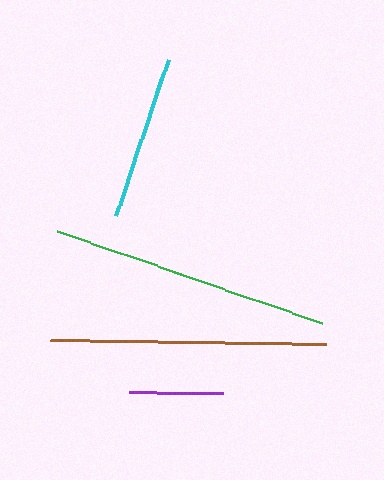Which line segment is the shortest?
The purple line is the shortest at approximately 94 pixels.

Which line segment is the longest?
The green line is the longest at approximately 280 pixels.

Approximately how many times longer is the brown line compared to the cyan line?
The brown line is approximately 1.7 times the length of the cyan line.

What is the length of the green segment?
The green segment is approximately 280 pixels long.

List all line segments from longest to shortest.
From longest to shortest: green, brown, cyan, purple.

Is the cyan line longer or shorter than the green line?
The green line is longer than the cyan line.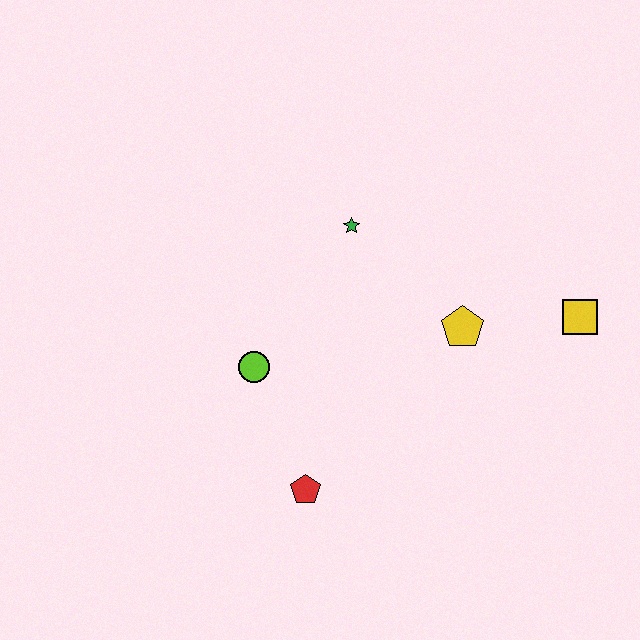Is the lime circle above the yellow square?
No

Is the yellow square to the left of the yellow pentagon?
No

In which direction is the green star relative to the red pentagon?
The green star is above the red pentagon.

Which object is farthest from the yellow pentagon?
The red pentagon is farthest from the yellow pentagon.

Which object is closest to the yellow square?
The yellow pentagon is closest to the yellow square.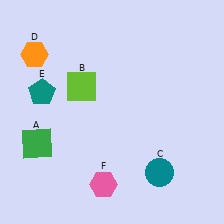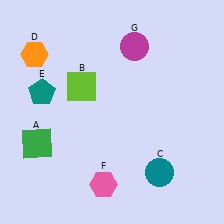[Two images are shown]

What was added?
A magenta circle (G) was added in Image 2.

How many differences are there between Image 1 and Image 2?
There is 1 difference between the two images.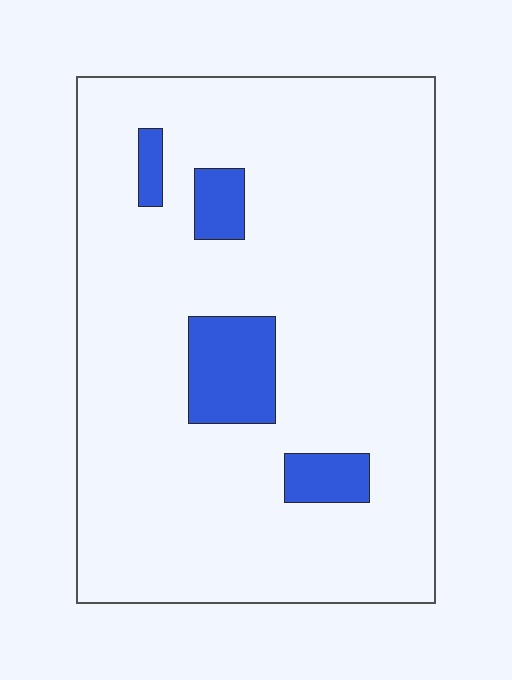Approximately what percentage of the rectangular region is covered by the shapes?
Approximately 10%.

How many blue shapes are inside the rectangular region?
4.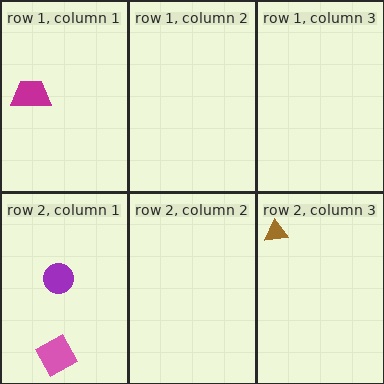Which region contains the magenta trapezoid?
The row 1, column 1 region.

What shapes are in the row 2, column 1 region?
The pink square, the purple circle.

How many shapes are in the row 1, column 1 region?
1.